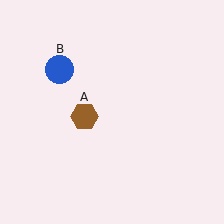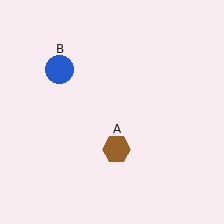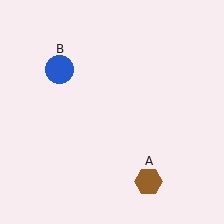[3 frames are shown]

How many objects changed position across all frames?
1 object changed position: brown hexagon (object A).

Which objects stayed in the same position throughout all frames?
Blue circle (object B) remained stationary.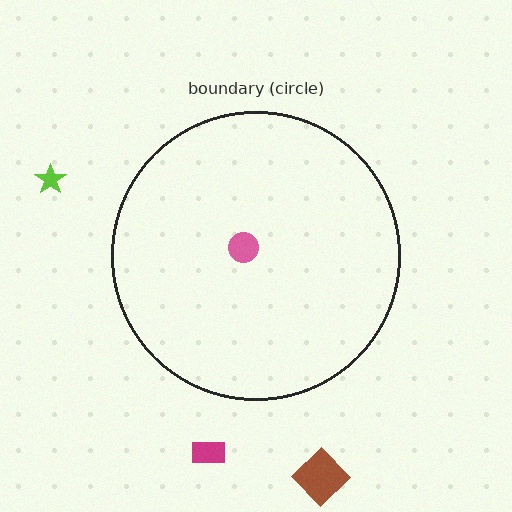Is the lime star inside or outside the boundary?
Outside.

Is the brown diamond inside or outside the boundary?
Outside.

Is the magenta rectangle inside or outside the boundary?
Outside.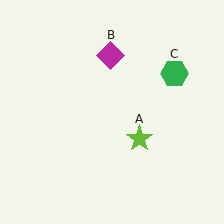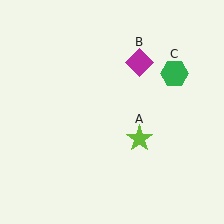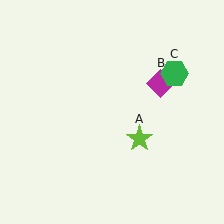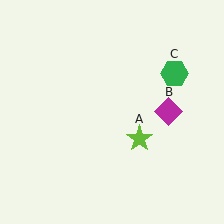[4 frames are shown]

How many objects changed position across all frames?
1 object changed position: magenta diamond (object B).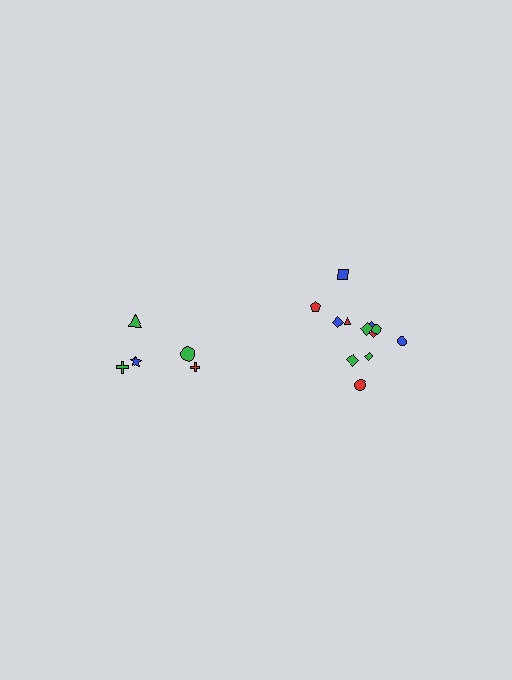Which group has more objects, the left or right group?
The right group.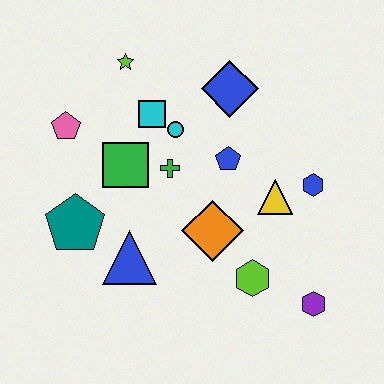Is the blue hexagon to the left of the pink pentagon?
No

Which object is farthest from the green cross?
The purple hexagon is farthest from the green cross.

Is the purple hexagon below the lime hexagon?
Yes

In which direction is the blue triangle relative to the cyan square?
The blue triangle is below the cyan square.